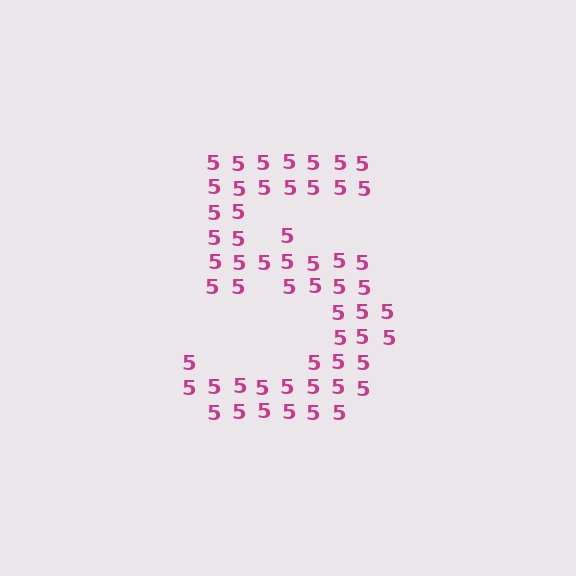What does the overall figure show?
The overall figure shows the digit 5.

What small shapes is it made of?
It is made of small digit 5's.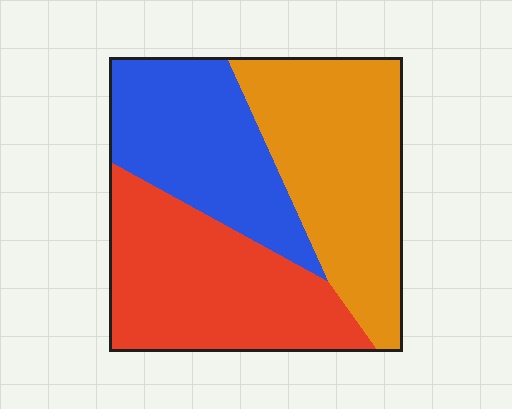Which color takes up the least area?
Blue, at roughly 30%.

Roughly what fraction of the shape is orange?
Orange takes up about three eighths (3/8) of the shape.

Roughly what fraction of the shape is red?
Red covers roughly 35% of the shape.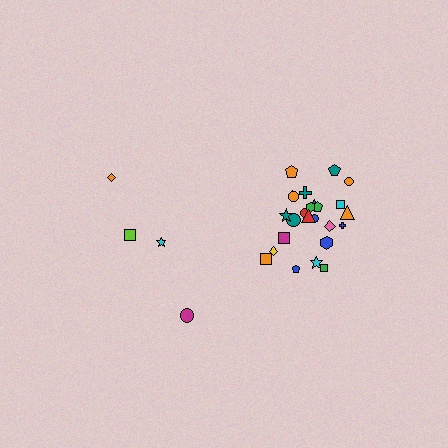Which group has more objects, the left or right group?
The right group.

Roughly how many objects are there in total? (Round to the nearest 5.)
Roughly 30 objects in total.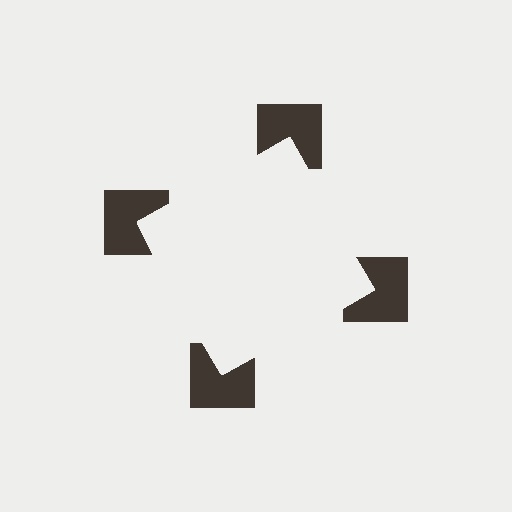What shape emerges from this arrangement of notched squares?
An illusory square — its edges are inferred from the aligned wedge cuts in the notched squares, not physically drawn.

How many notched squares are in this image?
There are 4 — one at each vertex of the illusory square.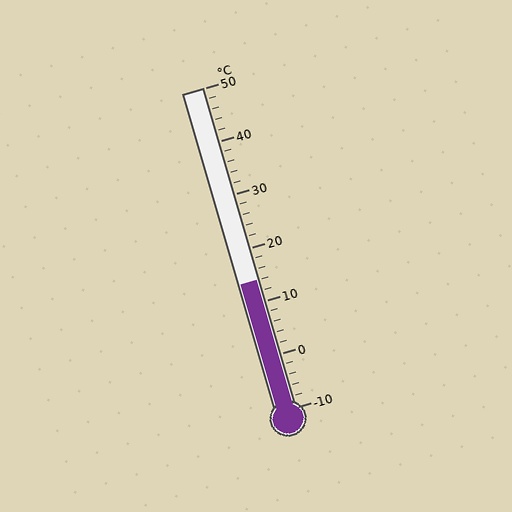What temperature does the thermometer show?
The thermometer shows approximately 14°C.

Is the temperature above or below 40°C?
The temperature is below 40°C.